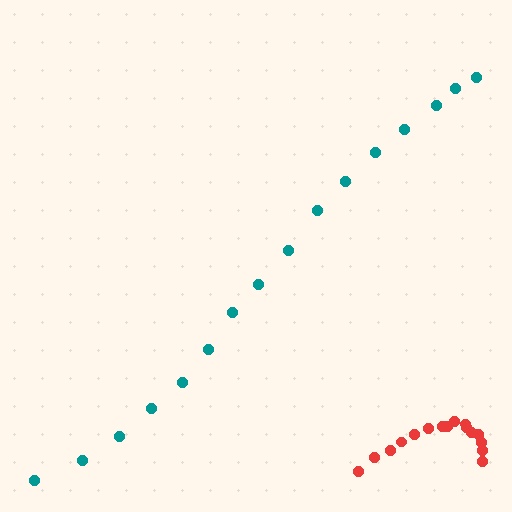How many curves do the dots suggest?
There are 2 distinct paths.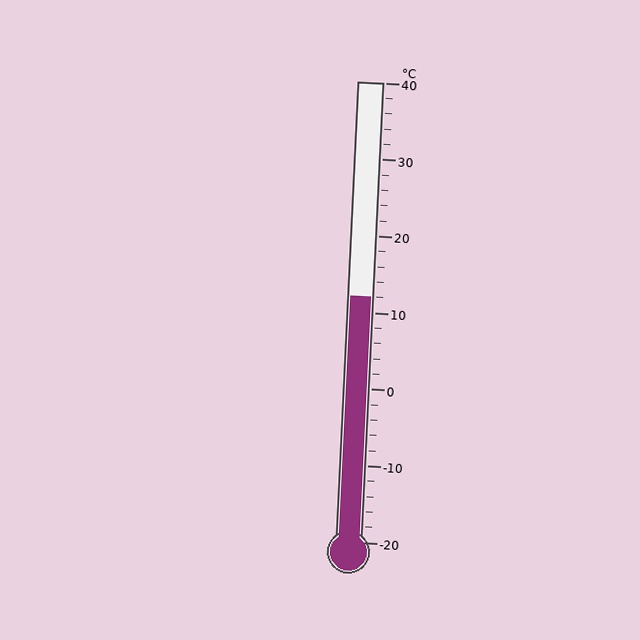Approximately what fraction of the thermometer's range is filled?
The thermometer is filled to approximately 55% of its range.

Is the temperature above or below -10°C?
The temperature is above -10°C.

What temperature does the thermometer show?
The thermometer shows approximately 12°C.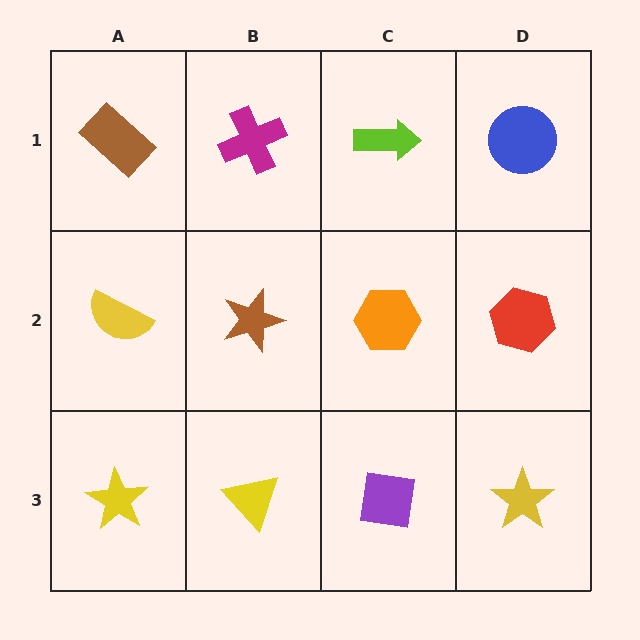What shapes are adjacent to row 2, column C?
A lime arrow (row 1, column C), a purple square (row 3, column C), a brown star (row 2, column B), a red hexagon (row 2, column D).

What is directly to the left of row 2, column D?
An orange hexagon.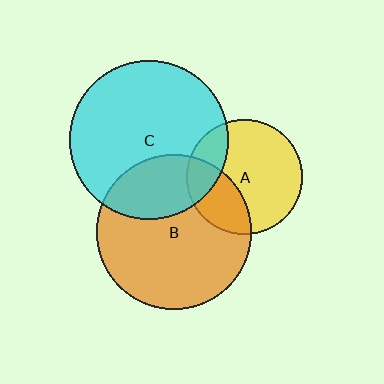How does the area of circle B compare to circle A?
Approximately 1.8 times.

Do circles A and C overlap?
Yes.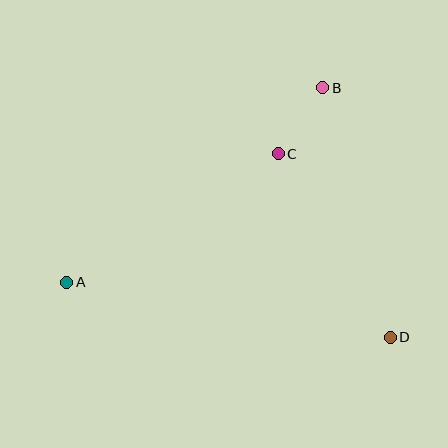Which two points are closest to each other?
Points B and C are closest to each other.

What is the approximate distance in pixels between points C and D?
The distance between C and D is approximately 215 pixels.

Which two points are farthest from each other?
Points A and D are farthest from each other.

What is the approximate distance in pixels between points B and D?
The distance between B and D is approximately 258 pixels.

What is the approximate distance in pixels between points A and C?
The distance between A and C is approximately 247 pixels.